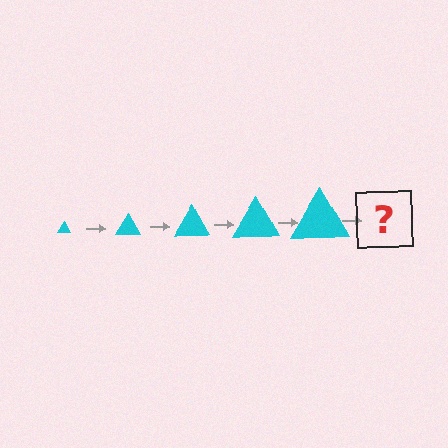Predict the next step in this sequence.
The next step is a cyan triangle, larger than the previous one.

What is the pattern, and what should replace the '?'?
The pattern is that the triangle gets progressively larger each step. The '?' should be a cyan triangle, larger than the previous one.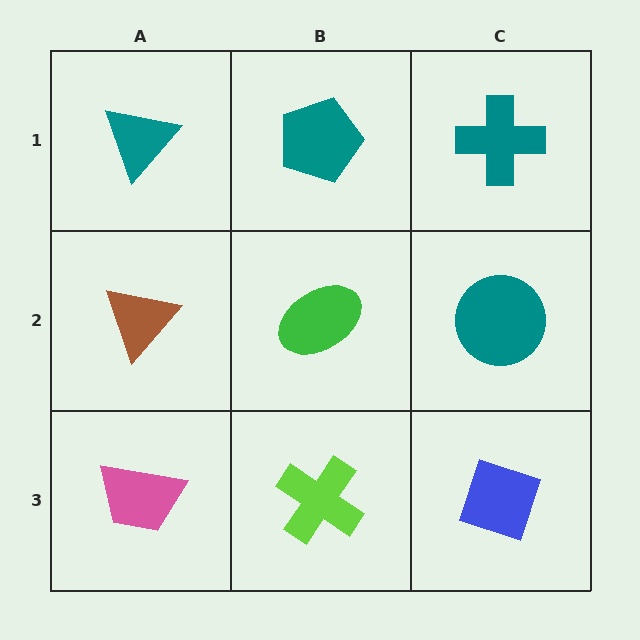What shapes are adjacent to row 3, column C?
A teal circle (row 2, column C), a lime cross (row 3, column B).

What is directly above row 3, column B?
A green ellipse.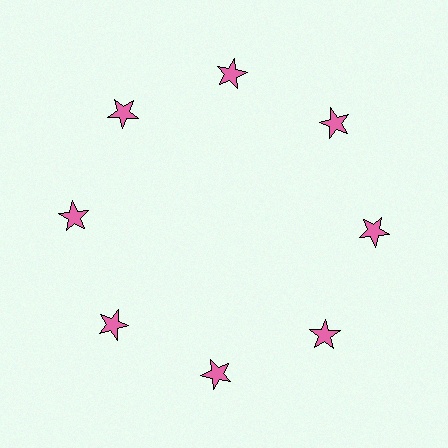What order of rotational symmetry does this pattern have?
This pattern has 8-fold rotational symmetry.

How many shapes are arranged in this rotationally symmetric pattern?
There are 8 shapes, arranged in 8 groups of 1.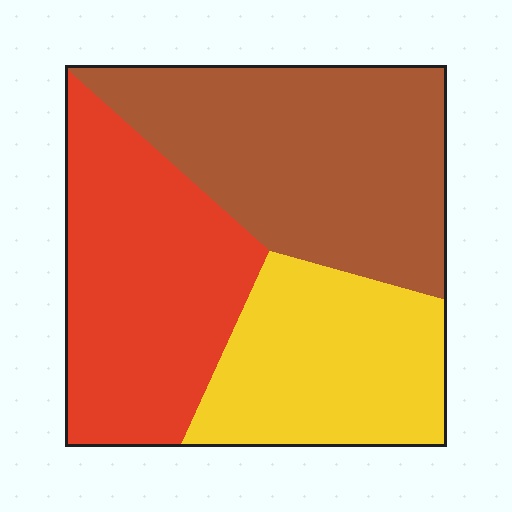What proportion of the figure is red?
Red takes up about one third (1/3) of the figure.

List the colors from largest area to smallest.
From largest to smallest: brown, red, yellow.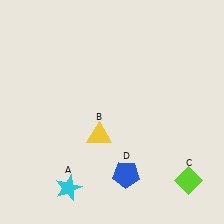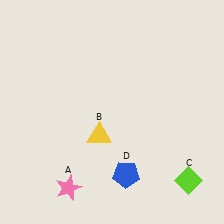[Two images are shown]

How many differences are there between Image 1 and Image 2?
There is 1 difference between the two images.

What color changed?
The star (A) changed from cyan in Image 1 to pink in Image 2.